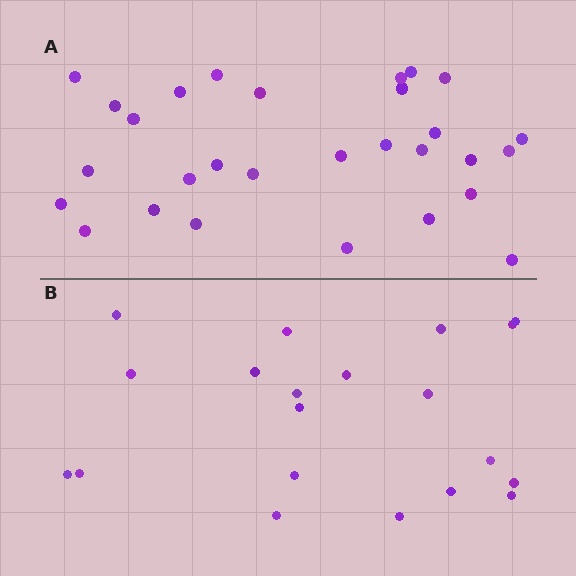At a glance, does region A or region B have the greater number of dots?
Region A (the top region) has more dots.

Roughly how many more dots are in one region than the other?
Region A has roughly 8 or so more dots than region B.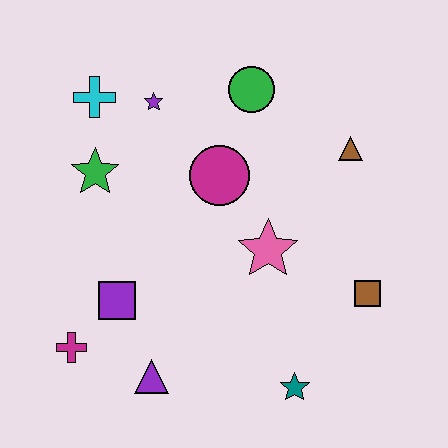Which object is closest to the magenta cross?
The purple square is closest to the magenta cross.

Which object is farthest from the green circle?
The magenta cross is farthest from the green circle.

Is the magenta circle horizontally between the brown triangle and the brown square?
No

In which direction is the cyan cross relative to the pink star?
The cyan cross is to the left of the pink star.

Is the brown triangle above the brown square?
Yes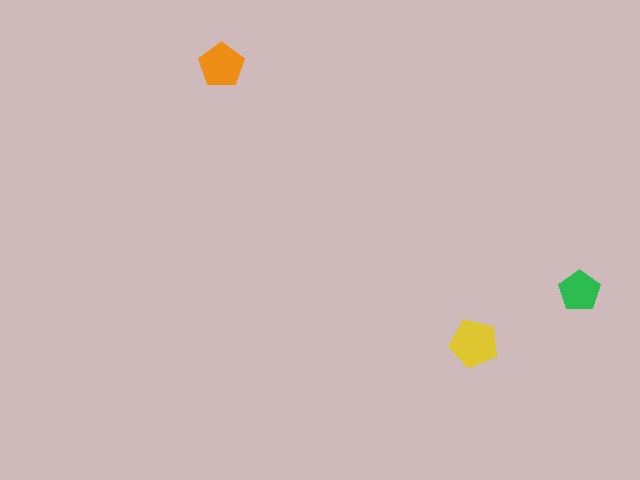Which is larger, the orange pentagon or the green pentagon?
The orange one.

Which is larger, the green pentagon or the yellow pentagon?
The yellow one.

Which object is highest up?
The orange pentagon is topmost.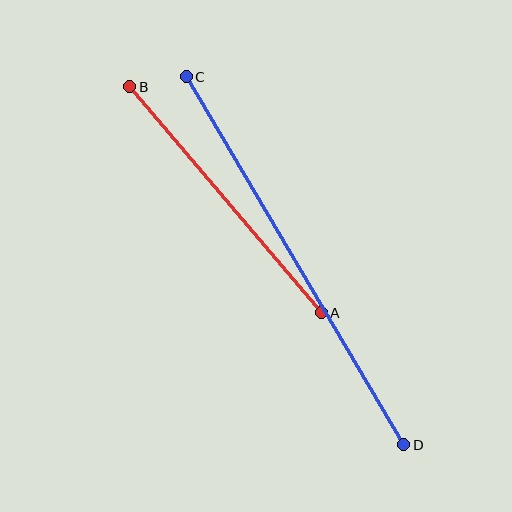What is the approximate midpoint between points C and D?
The midpoint is at approximately (295, 261) pixels.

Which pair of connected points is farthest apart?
Points C and D are farthest apart.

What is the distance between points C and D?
The distance is approximately 428 pixels.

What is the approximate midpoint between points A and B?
The midpoint is at approximately (225, 200) pixels.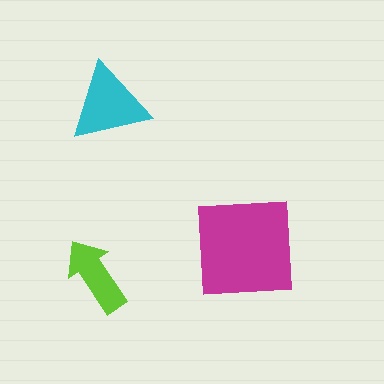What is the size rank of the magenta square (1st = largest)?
1st.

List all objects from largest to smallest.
The magenta square, the cyan triangle, the lime arrow.